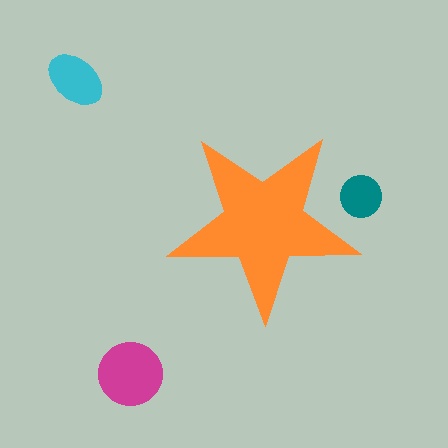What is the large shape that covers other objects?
An orange star.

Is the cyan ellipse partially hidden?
No, the cyan ellipse is fully visible.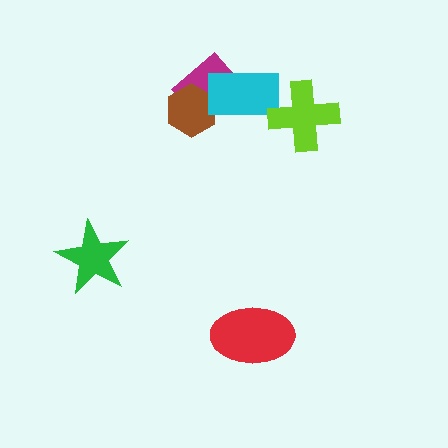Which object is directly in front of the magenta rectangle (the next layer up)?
The brown hexagon is directly in front of the magenta rectangle.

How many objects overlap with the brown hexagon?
2 objects overlap with the brown hexagon.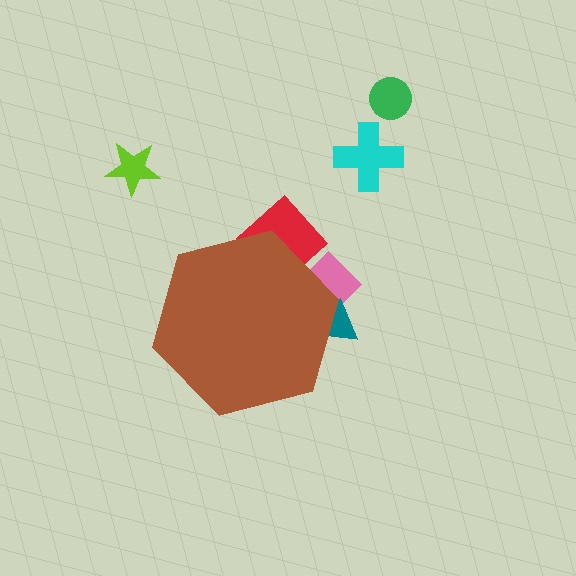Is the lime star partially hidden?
No, the lime star is fully visible.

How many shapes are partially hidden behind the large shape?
3 shapes are partially hidden.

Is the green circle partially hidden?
No, the green circle is fully visible.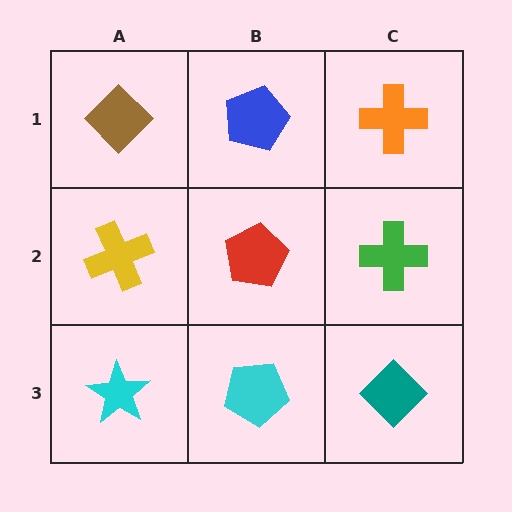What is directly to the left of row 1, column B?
A brown diamond.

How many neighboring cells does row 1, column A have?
2.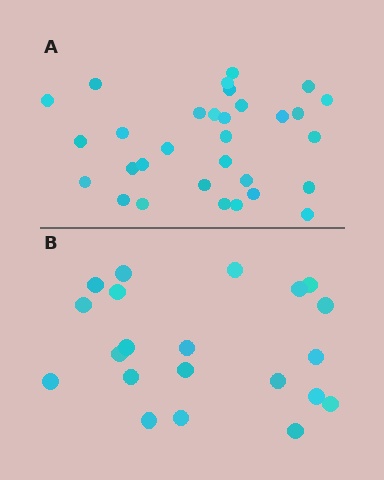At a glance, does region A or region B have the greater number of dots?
Region A (the top region) has more dots.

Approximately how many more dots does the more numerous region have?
Region A has roughly 10 or so more dots than region B.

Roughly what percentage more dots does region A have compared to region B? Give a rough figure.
About 50% more.